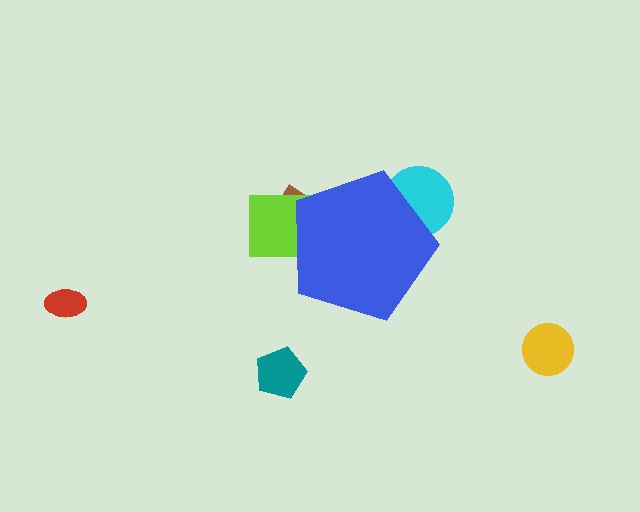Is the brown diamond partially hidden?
Yes, the brown diamond is partially hidden behind the blue pentagon.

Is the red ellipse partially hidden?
No, the red ellipse is fully visible.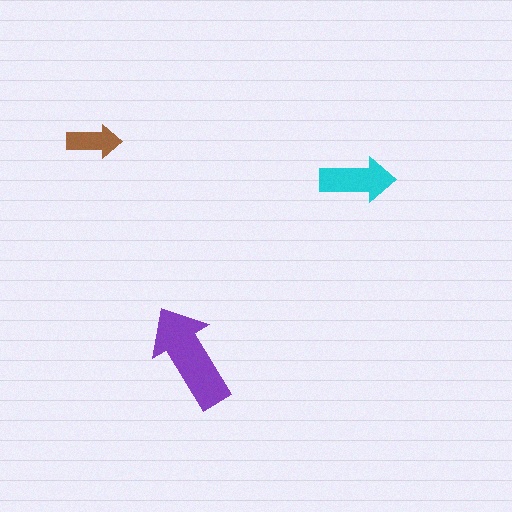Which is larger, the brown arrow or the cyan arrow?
The cyan one.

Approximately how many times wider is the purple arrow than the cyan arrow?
About 1.5 times wider.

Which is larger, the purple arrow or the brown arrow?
The purple one.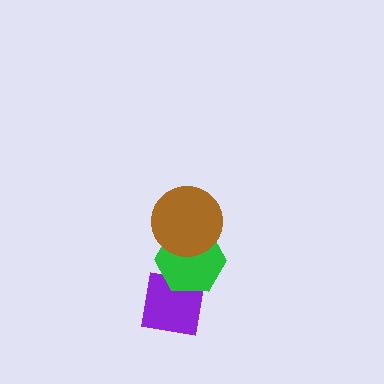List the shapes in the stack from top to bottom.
From top to bottom: the brown circle, the green hexagon, the purple square.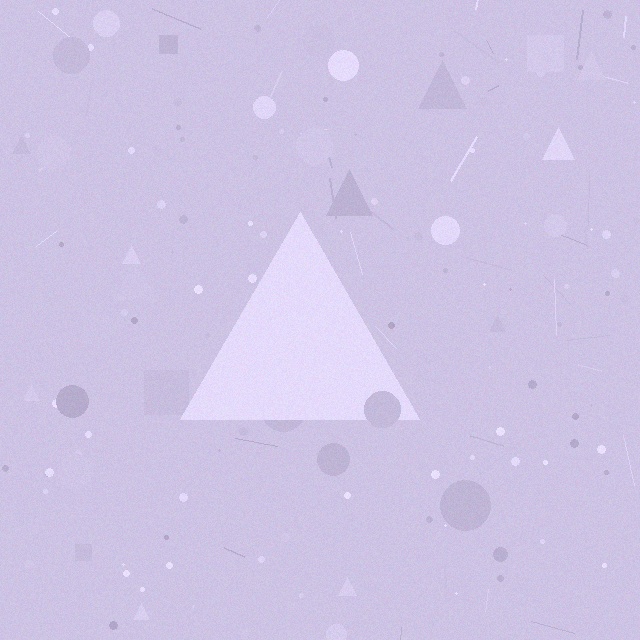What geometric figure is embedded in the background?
A triangle is embedded in the background.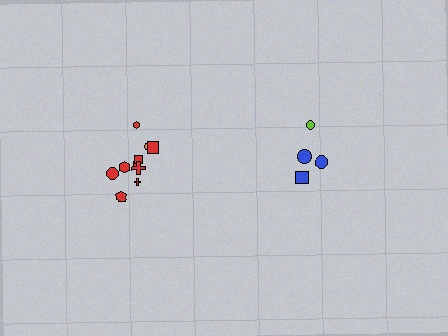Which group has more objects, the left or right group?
The left group.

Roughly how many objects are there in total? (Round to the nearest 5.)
Roughly 15 objects in total.